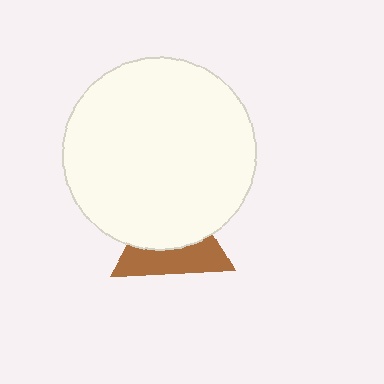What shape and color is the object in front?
The object in front is a white circle.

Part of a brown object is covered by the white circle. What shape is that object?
It is a triangle.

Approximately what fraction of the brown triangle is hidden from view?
Roughly 56% of the brown triangle is hidden behind the white circle.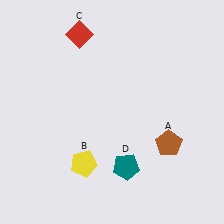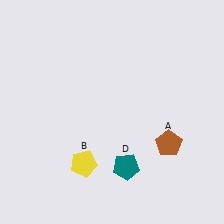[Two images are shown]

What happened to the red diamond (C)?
The red diamond (C) was removed in Image 2. It was in the top-left area of Image 1.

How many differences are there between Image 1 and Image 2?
There is 1 difference between the two images.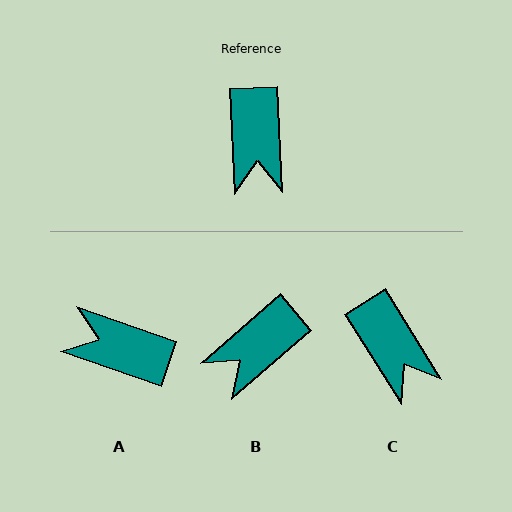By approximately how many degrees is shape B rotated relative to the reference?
Approximately 52 degrees clockwise.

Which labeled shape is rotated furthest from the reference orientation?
A, about 112 degrees away.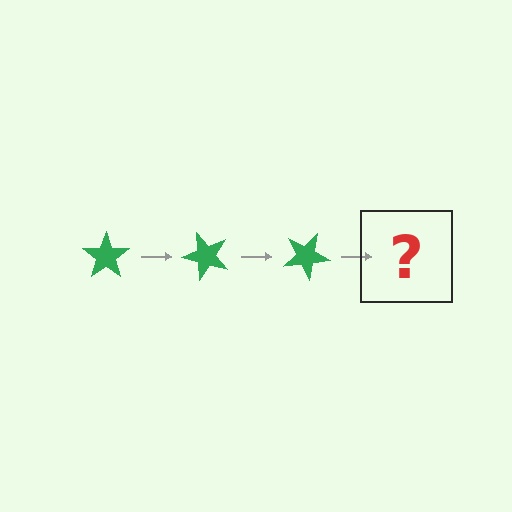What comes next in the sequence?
The next element should be a green star rotated 150 degrees.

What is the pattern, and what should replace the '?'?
The pattern is that the star rotates 50 degrees each step. The '?' should be a green star rotated 150 degrees.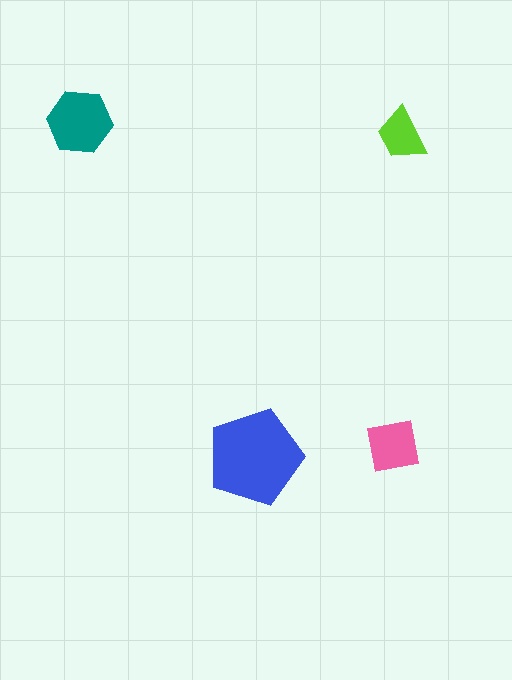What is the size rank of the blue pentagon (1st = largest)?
1st.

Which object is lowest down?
The blue pentagon is bottommost.